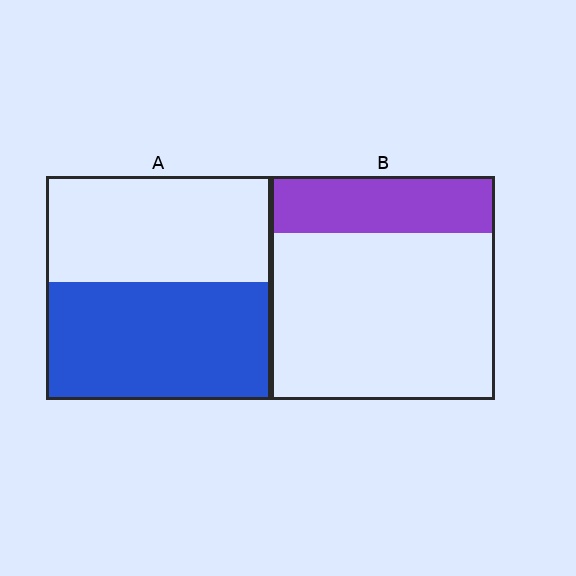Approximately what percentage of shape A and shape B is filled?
A is approximately 55% and B is approximately 25%.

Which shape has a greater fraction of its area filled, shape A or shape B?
Shape A.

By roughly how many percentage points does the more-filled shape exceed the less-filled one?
By roughly 25 percentage points (A over B).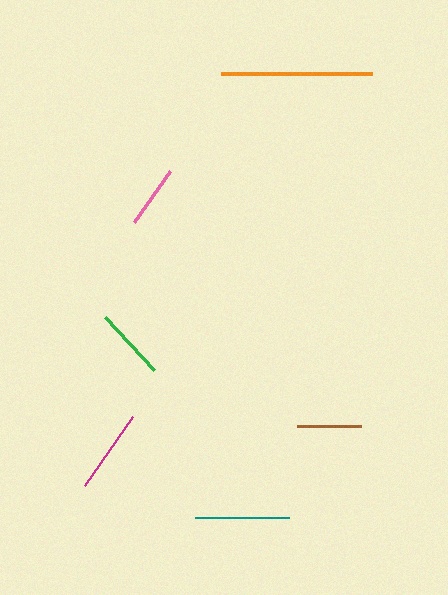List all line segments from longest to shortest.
From longest to shortest: orange, teal, magenta, green, brown, pink.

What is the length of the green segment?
The green segment is approximately 72 pixels long.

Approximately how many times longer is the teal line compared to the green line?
The teal line is approximately 1.3 times the length of the green line.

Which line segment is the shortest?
The pink line is the shortest at approximately 62 pixels.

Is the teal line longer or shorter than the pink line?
The teal line is longer than the pink line.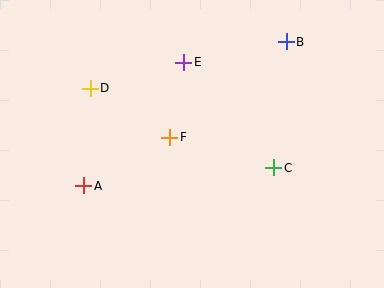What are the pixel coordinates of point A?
Point A is at (84, 186).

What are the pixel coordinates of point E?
Point E is at (184, 62).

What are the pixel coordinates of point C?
Point C is at (274, 168).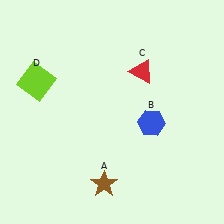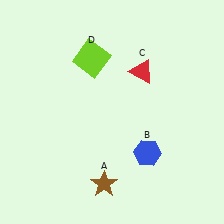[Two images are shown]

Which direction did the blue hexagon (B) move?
The blue hexagon (B) moved down.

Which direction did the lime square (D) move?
The lime square (D) moved right.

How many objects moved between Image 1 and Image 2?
2 objects moved between the two images.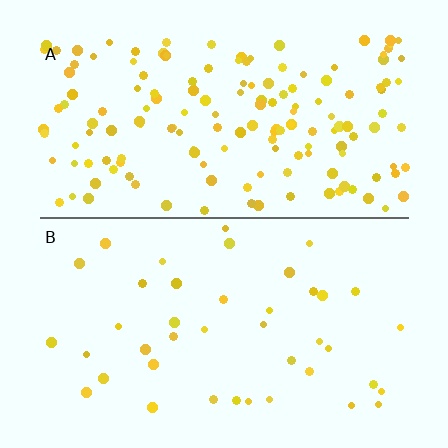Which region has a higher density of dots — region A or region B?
A (the top).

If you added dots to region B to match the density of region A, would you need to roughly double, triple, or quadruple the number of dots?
Approximately quadruple.